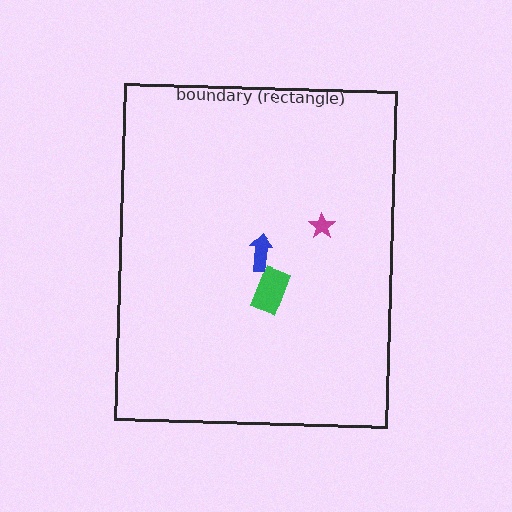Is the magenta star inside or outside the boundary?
Inside.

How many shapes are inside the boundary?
3 inside, 0 outside.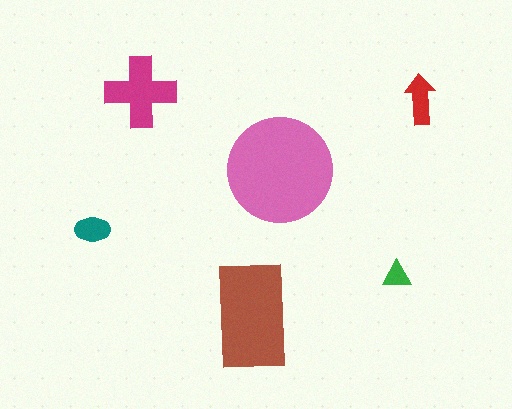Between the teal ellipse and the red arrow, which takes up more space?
The red arrow.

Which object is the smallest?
The green triangle.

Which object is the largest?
The pink circle.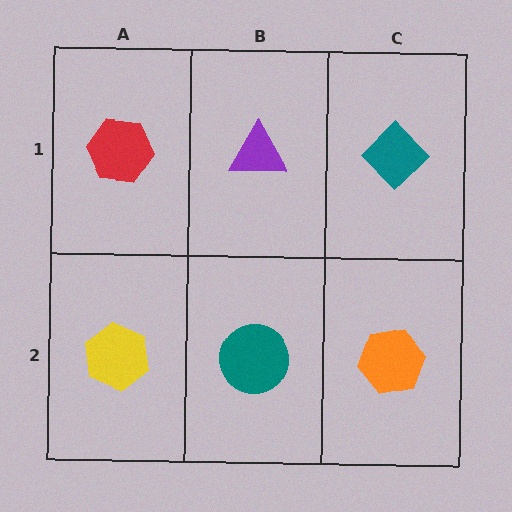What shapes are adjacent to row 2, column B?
A purple triangle (row 1, column B), a yellow hexagon (row 2, column A), an orange hexagon (row 2, column C).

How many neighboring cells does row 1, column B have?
3.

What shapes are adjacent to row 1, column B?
A teal circle (row 2, column B), a red hexagon (row 1, column A), a teal diamond (row 1, column C).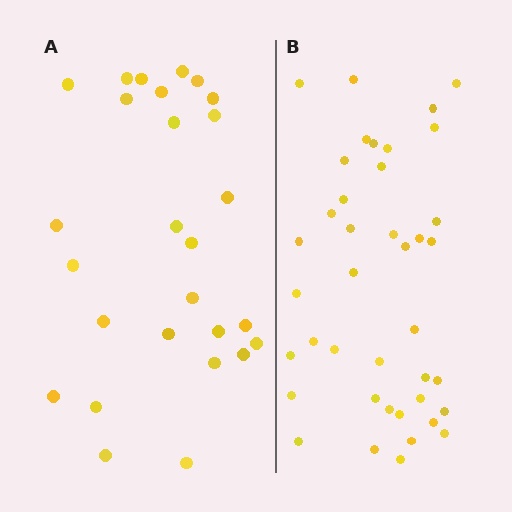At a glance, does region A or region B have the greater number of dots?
Region B (the right region) has more dots.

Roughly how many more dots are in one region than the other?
Region B has approximately 15 more dots than region A.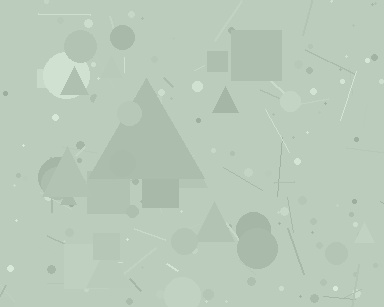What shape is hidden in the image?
A triangle is hidden in the image.